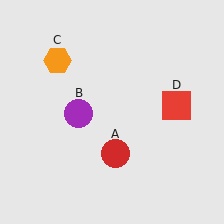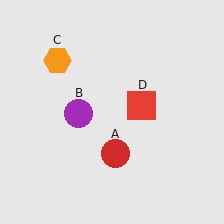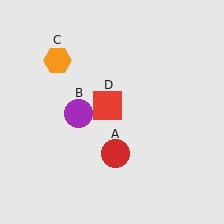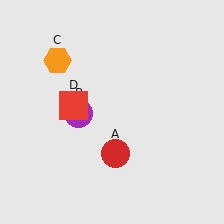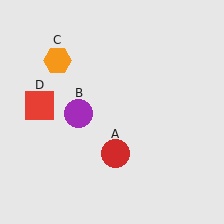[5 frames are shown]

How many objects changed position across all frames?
1 object changed position: red square (object D).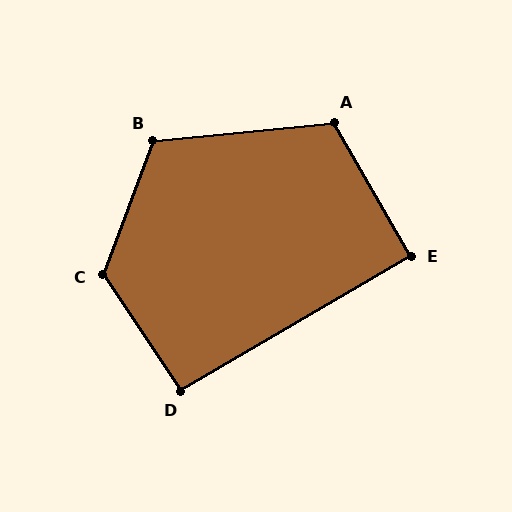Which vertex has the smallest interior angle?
E, at approximately 91 degrees.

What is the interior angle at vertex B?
Approximately 116 degrees (obtuse).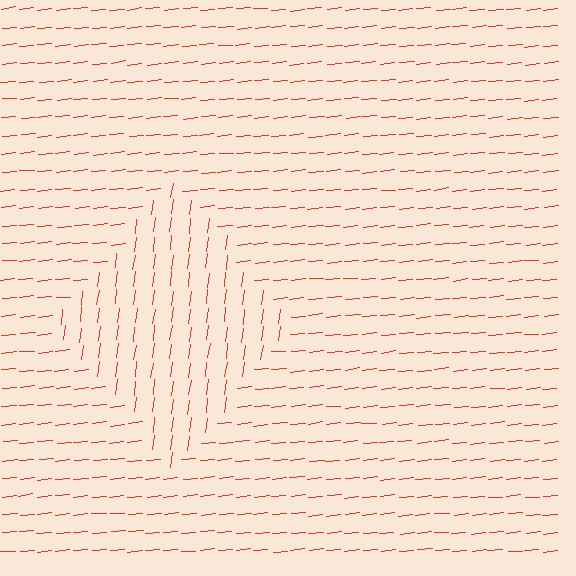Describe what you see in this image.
The image is filled with small red line segments. A diamond region in the image has lines oriented differently from the surrounding lines, creating a visible texture boundary.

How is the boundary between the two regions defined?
The boundary is defined purely by a change in line orientation (approximately 77 degrees difference). All lines are the same color and thickness.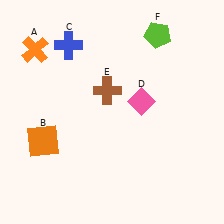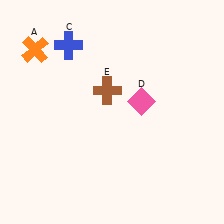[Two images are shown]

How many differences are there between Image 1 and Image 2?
There are 2 differences between the two images.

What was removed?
The lime pentagon (F), the orange square (B) were removed in Image 2.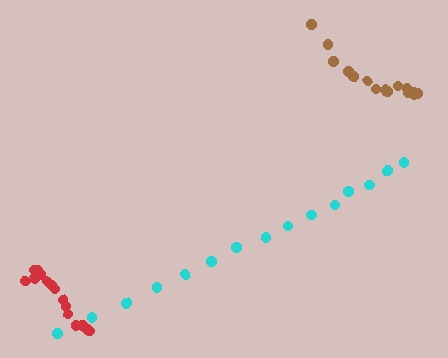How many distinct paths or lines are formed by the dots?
There are 3 distinct paths.